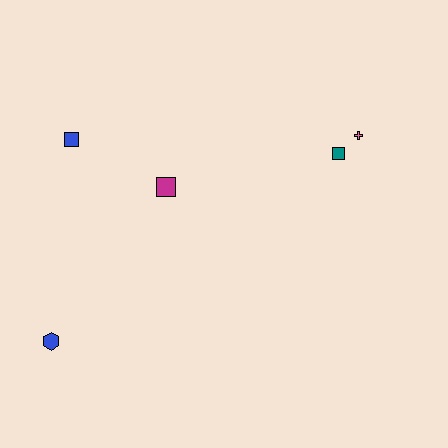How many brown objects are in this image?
There are no brown objects.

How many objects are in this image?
There are 5 objects.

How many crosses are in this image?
There is 1 cross.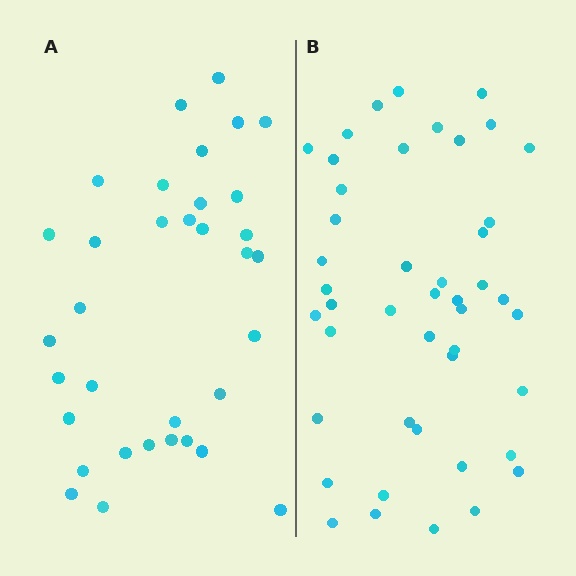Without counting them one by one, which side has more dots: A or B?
Region B (the right region) has more dots.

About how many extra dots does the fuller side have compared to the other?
Region B has roughly 12 or so more dots than region A.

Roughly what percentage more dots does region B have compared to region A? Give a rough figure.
About 30% more.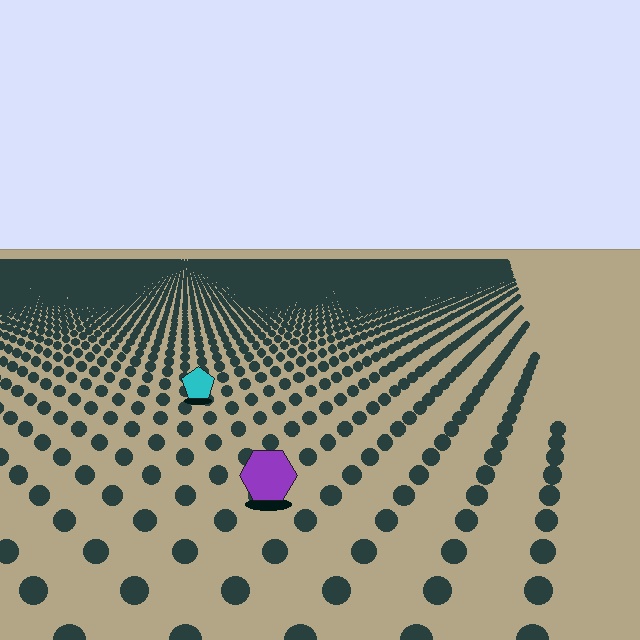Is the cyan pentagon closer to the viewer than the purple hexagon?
No. The purple hexagon is closer — you can tell from the texture gradient: the ground texture is coarser near it.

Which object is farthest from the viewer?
The cyan pentagon is farthest from the viewer. It appears smaller and the ground texture around it is denser.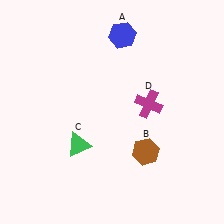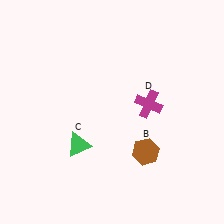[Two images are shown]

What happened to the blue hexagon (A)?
The blue hexagon (A) was removed in Image 2. It was in the top-right area of Image 1.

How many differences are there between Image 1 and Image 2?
There is 1 difference between the two images.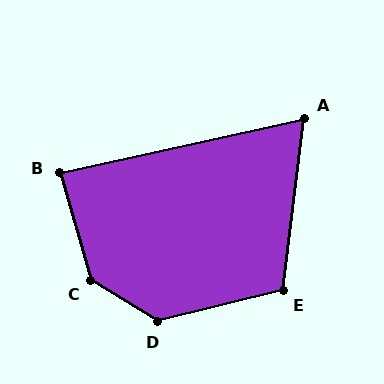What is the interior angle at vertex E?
Approximately 111 degrees (obtuse).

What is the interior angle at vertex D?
Approximately 134 degrees (obtuse).